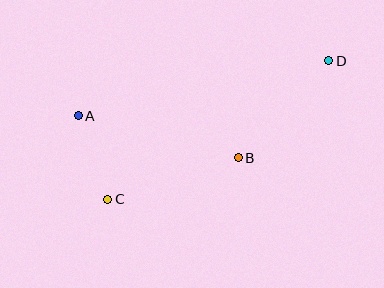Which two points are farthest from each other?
Points C and D are farthest from each other.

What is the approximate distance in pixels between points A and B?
The distance between A and B is approximately 165 pixels.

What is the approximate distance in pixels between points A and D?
The distance between A and D is approximately 256 pixels.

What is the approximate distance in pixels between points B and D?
The distance between B and D is approximately 132 pixels.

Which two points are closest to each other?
Points A and C are closest to each other.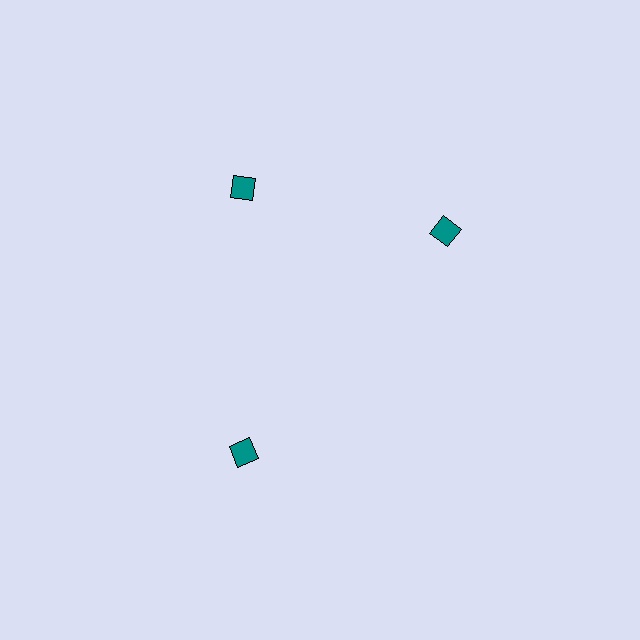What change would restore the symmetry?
The symmetry would be restored by rotating it back into even spacing with its neighbors so that all 3 diamonds sit at equal angles and equal distance from the center.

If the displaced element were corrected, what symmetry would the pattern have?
It would have 3-fold rotational symmetry — the pattern would map onto itself every 120 degrees.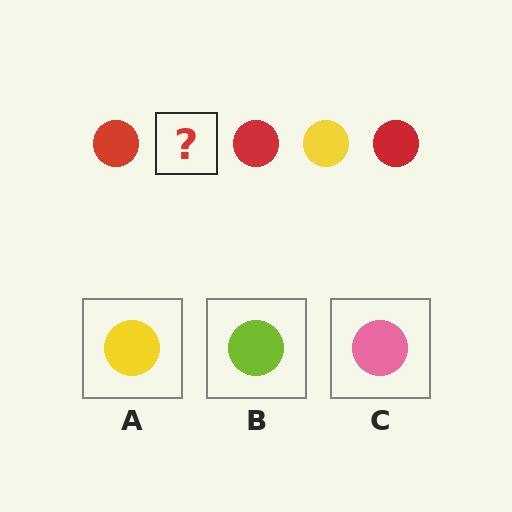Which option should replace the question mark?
Option A.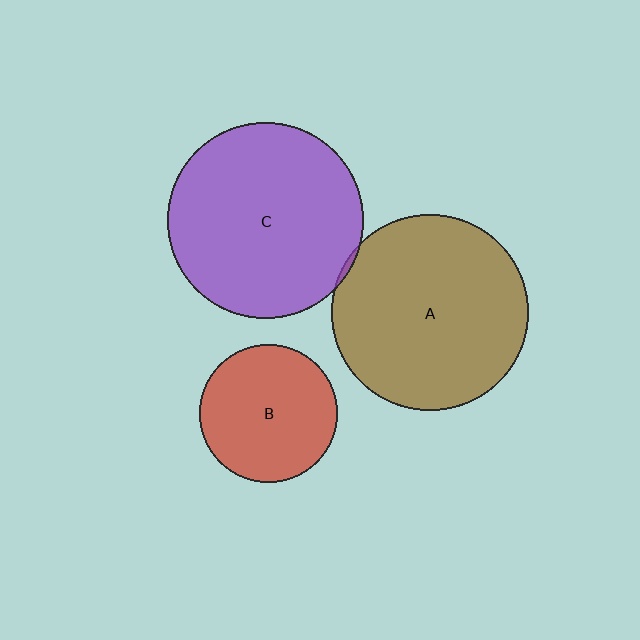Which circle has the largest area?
Circle A (brown).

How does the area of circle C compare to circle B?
Approximately 2.0 times.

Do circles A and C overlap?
Yes.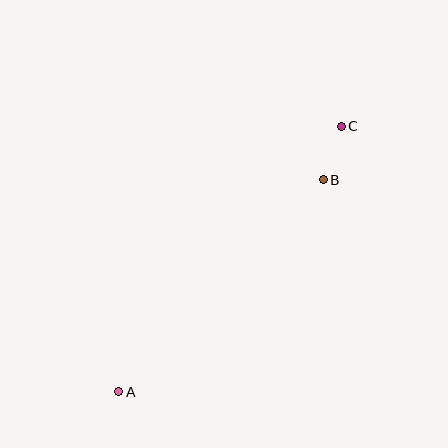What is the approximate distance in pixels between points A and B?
The distance between A and B is approximately 295 pixels.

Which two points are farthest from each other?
Points A and C are farthest from each other.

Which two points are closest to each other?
Points B and C are closest to each other.